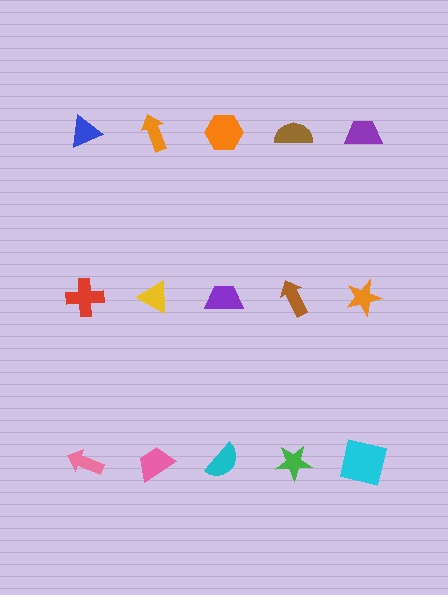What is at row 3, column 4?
A green star.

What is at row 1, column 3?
An orange hexagon.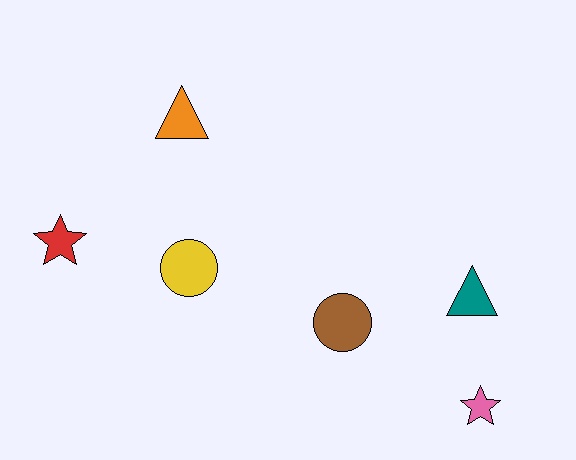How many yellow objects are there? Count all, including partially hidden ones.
There is 1 yellow object.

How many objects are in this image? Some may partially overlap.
There are 6 objects.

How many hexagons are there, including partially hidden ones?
There are no hexagons.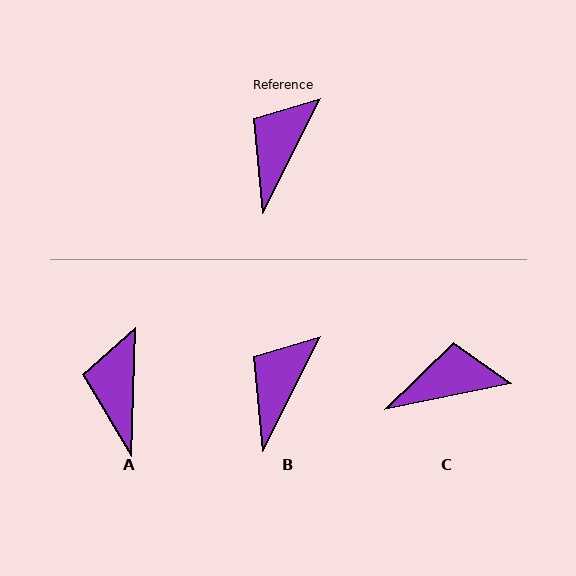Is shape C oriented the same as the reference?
No, it is off by about 52 degrees.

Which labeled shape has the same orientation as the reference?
B.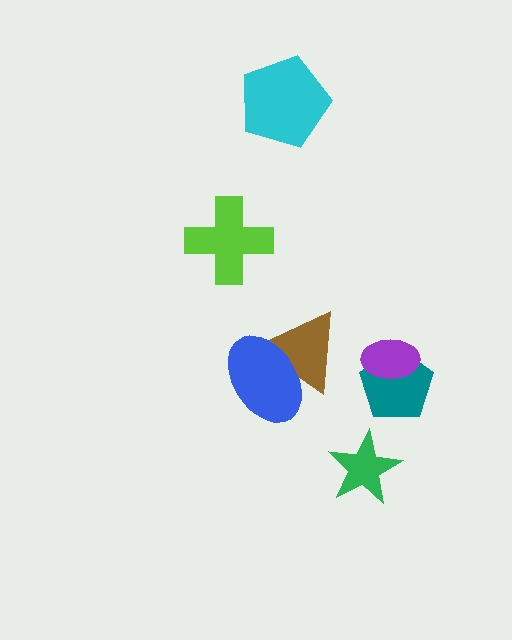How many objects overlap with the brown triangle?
1 object overlaps with the brown triangle.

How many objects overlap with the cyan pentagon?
0 objects overlap with the cyan pentagon.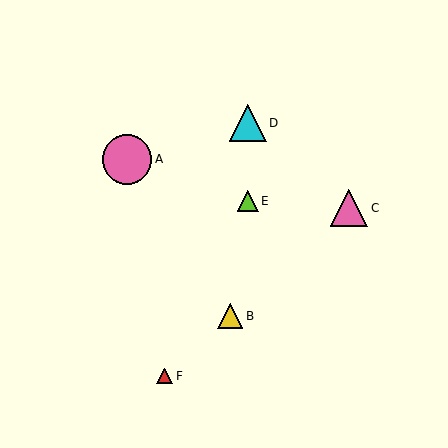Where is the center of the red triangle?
The center of the red triangle is at (165, 376).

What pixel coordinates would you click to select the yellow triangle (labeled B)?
Click at (230, 316) to select the yellow triangle B.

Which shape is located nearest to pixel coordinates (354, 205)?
The pink triangle (labeled C) at (349, 208) is nearest to that location.